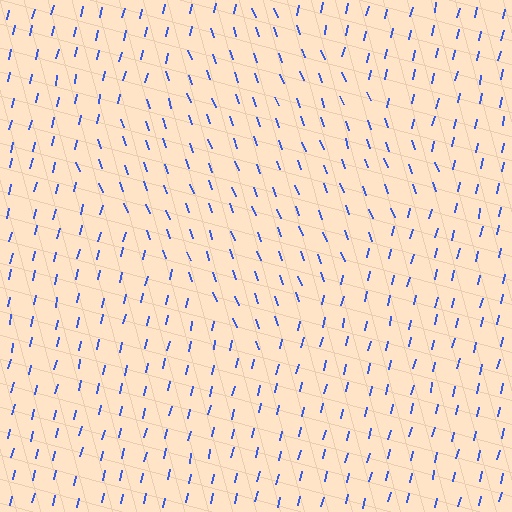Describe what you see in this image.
The image is filled with small blue line segments. A diamond region in the image has lines oriented differently from the surrounding lines, creating a visible texture boundary.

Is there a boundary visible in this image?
Yes, there is a texture boundary formed by a change in line orientation.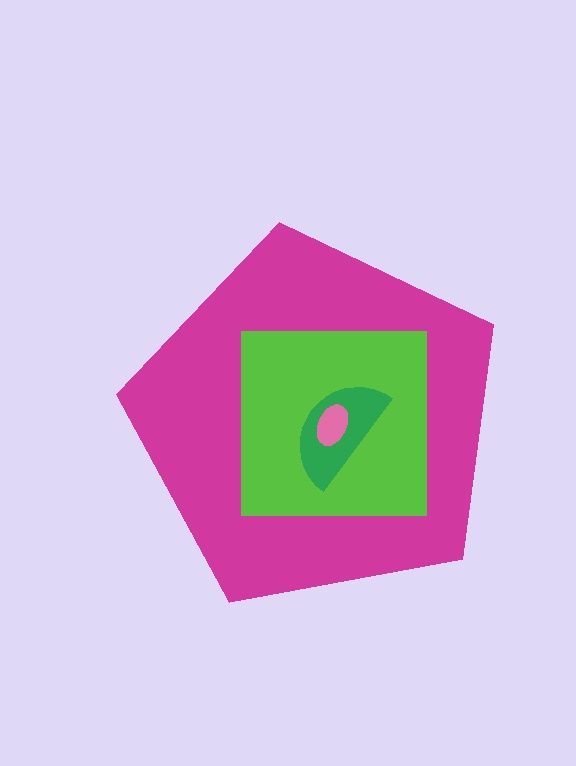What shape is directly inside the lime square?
The green semicircle.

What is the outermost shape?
The magenta pentagon.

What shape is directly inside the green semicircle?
The pink ellipse.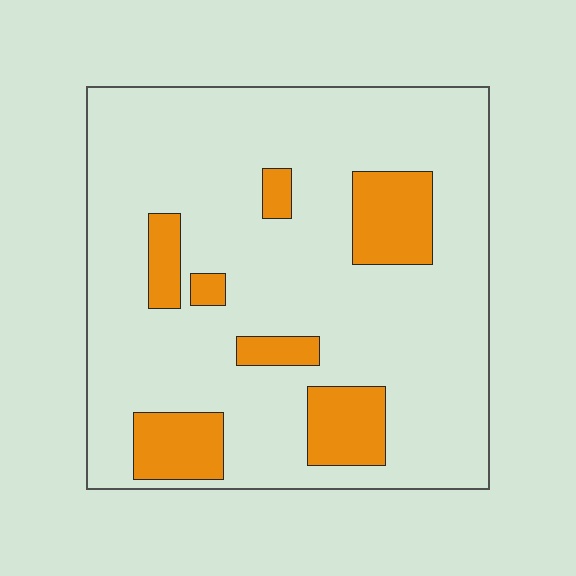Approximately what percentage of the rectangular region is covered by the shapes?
Approximately 15%.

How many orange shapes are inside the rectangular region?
7.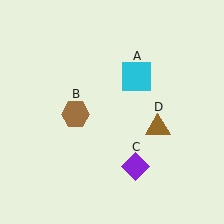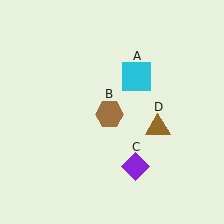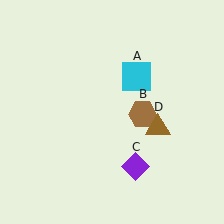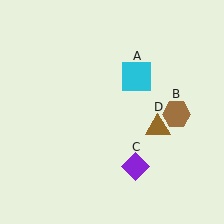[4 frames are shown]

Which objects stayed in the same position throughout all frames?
Cyan square (object A) and purple diamond (object C) and brown triangle (object D) remained stationary.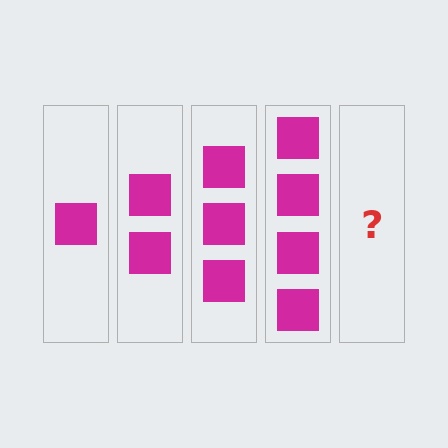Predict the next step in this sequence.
The next step is 5 squares.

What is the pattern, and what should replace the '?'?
The pattern is that each step adds one more square. The '?' should be 5 squares.